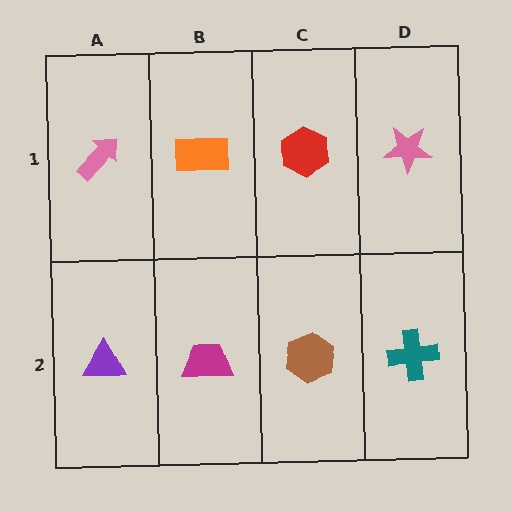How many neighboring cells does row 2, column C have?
3.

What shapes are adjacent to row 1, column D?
A teal cross (row 2, column D), a red hexagon (row 1, column C).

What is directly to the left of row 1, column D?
A red hexagon.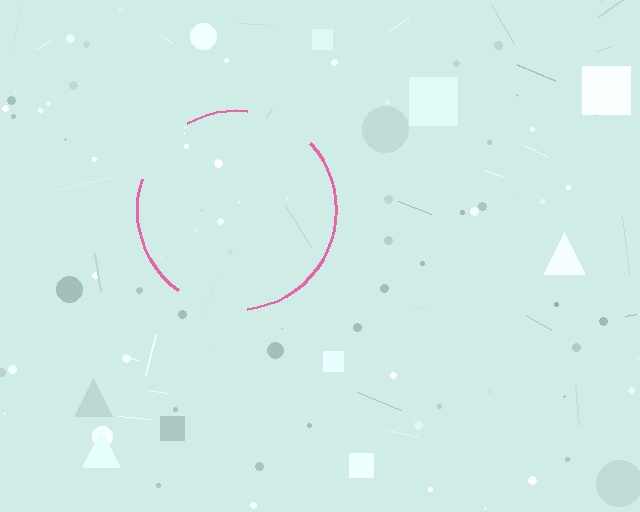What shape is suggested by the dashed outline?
The dashed outline suggests a circle.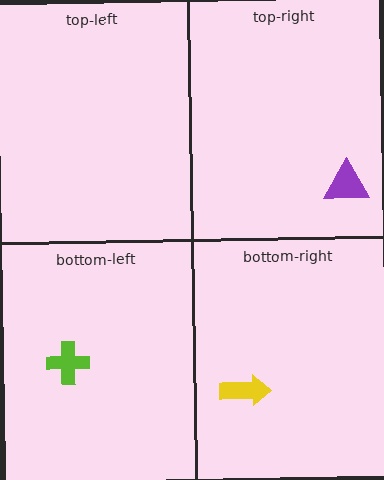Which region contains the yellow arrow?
The bottom-right region.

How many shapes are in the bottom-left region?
1.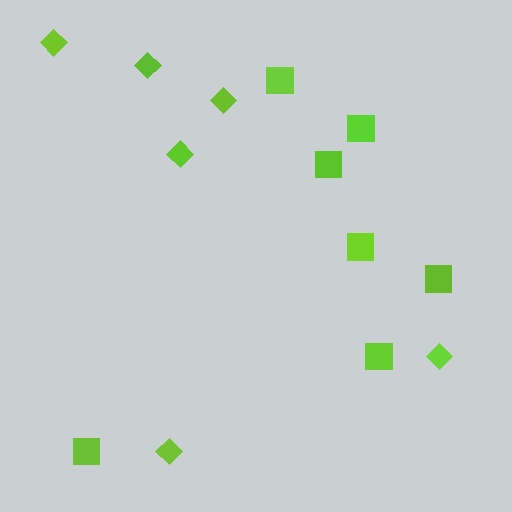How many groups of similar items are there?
There are 2 groups: one group of squares (7) and one group of diamonds (6).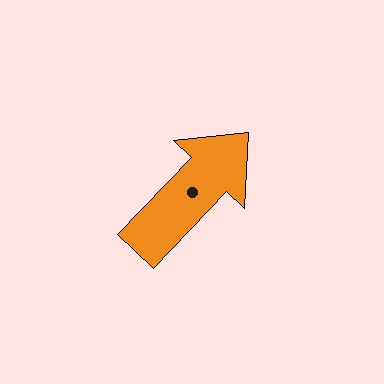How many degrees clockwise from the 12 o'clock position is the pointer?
Approximately 44 degrees.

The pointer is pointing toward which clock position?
Roughly 1 o'clock.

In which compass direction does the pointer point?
Northeast.